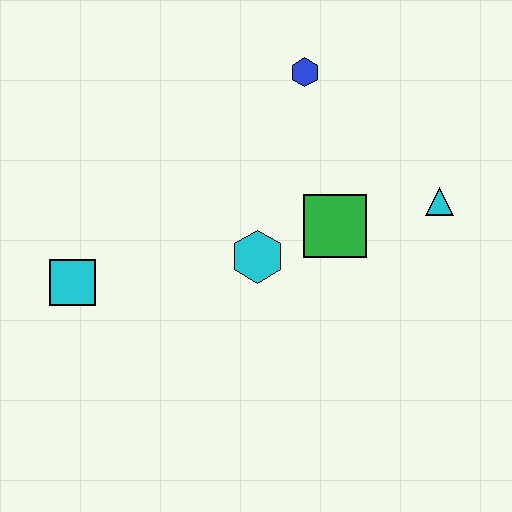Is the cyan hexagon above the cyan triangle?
No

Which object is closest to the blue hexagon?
The green square is closest to the blue hexagon.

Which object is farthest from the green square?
The cyan square is farthest from the green square.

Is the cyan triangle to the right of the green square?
Yes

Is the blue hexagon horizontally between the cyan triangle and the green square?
No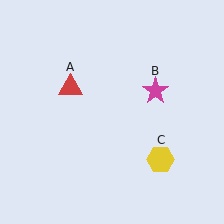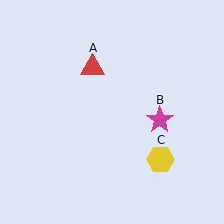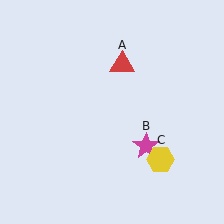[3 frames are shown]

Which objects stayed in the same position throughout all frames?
Yellow hexagon (object C) remained stationary.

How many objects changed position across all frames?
2 objects changed position: red triangle (object A), magenta star (object B).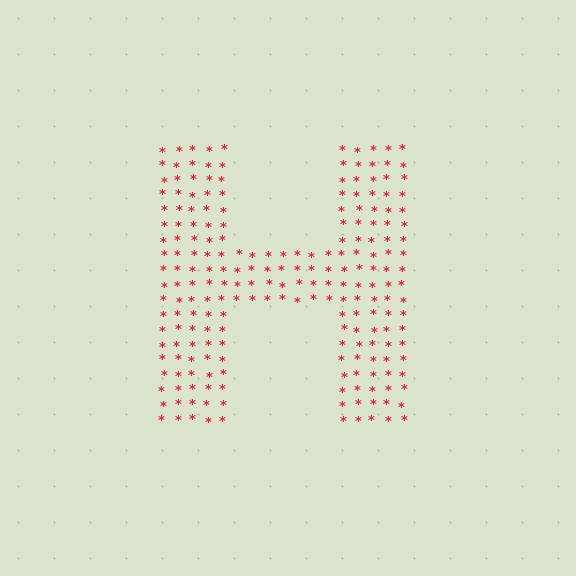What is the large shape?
The large shape is the letter H.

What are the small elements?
The small elements are asterisks.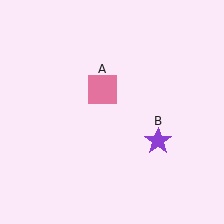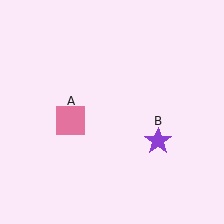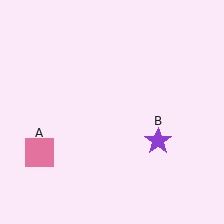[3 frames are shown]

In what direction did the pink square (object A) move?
The pink square (object A) moved down and to the left.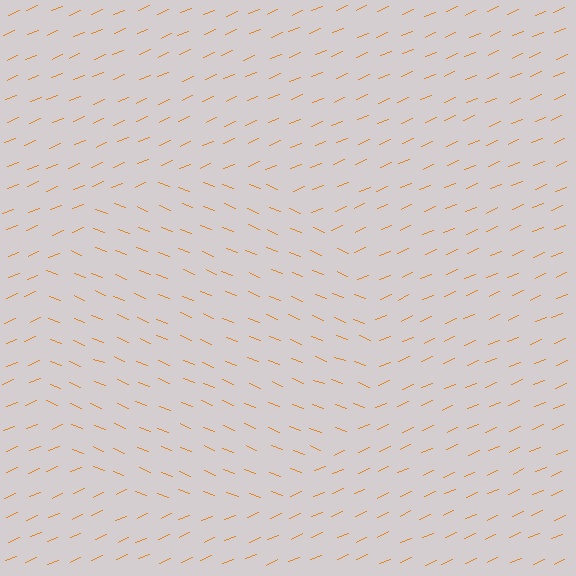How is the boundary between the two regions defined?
The boundary is defined purely by a change in line orientation (approximately 45 degrees difference). All lines are the same color and thickness.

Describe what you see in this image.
The image is filled with small orange line segments. A circle region in the image has lines oriented differently from the surrounding lines, creating a visible texture boundary.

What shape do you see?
I see a circle.